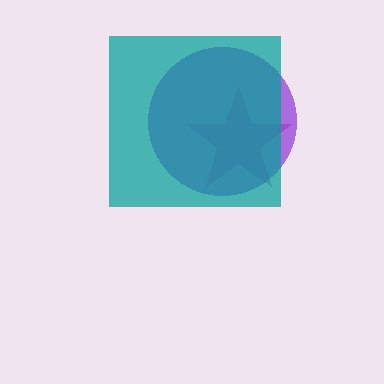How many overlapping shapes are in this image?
There are 3 overlapping shapes in the image.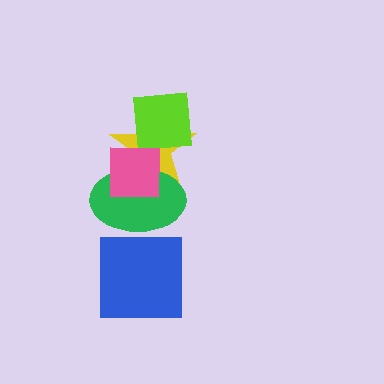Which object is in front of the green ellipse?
The pink square is in front of the green ellipse.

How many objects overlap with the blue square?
1 object overlaps with the blue square.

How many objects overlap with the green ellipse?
3 objects overlap with the green ellipse.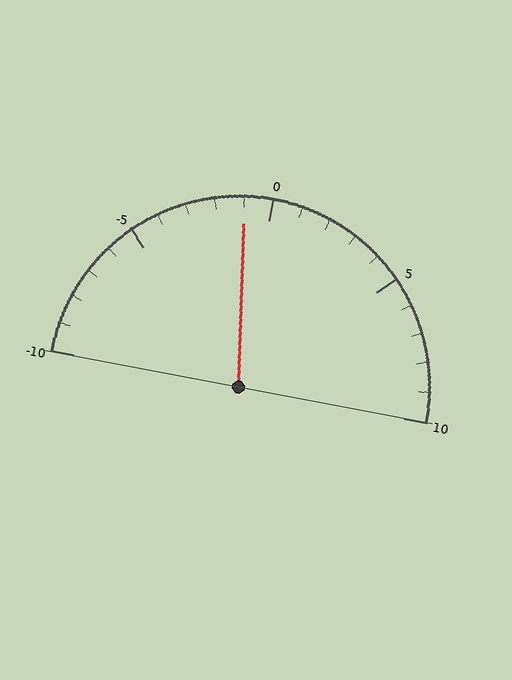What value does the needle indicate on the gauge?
The needle indicates approximately -1.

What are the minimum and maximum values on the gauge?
The gauge ranges from -10 to 10.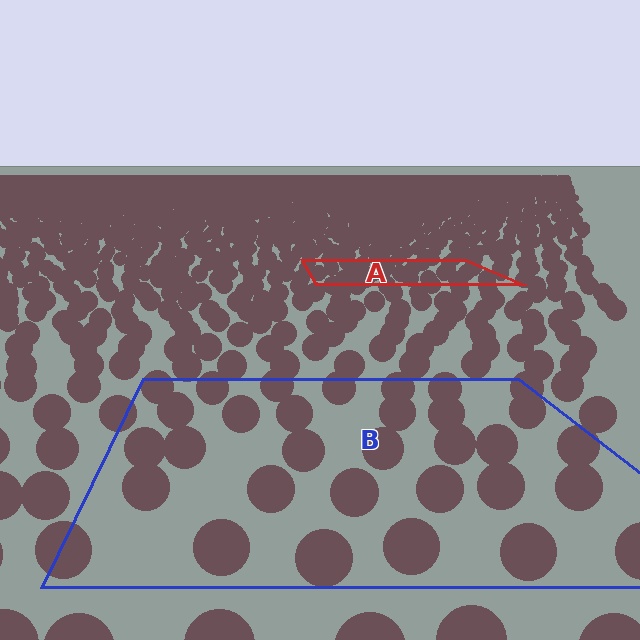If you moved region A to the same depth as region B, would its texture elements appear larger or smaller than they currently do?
They would appear larger. At a closer depth, the same texture elements are projected at a bigger on-screen size.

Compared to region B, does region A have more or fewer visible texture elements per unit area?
Region A has more texture elements per unit area — they are packed more densely because it is farther away.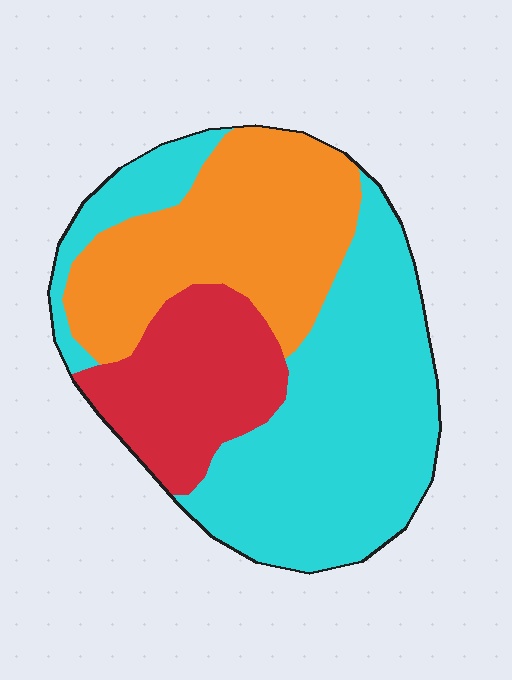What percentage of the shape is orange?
Orange covers around 30% of the shape.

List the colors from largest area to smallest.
From largest to smallest: cyan, orange, red.